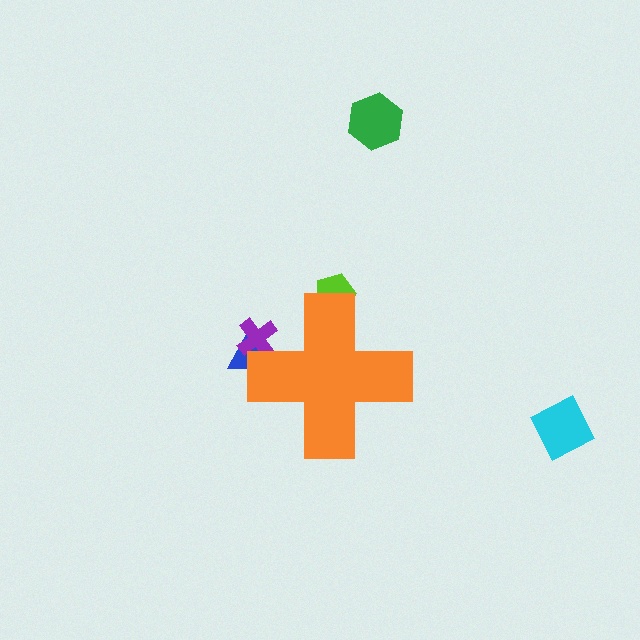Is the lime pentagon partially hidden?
Yes, the lime pentagon is partially hidden behind the orange cross.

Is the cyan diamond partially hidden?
No, the cyan diamond is fully visible.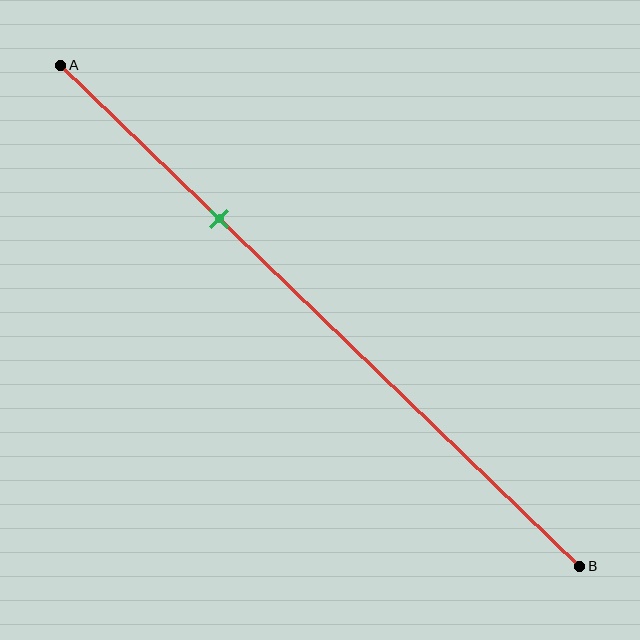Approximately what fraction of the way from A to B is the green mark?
The green mark is approximately 30% of the way from A to B.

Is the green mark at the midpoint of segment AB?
No, the mark is at about 30% from A, not at the 50% midpoint.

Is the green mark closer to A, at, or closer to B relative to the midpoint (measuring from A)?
The green mark is closer to point A than the midpoint of segment AB.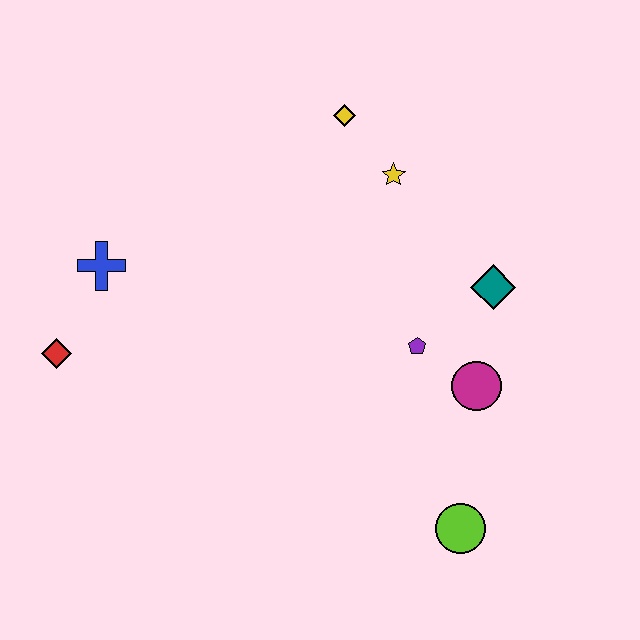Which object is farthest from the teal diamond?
The red diamond is farthest from the teal diamond.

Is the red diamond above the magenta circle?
Yes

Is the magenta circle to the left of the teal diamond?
Yes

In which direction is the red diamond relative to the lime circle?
The red diamond is to the left of the lime circle.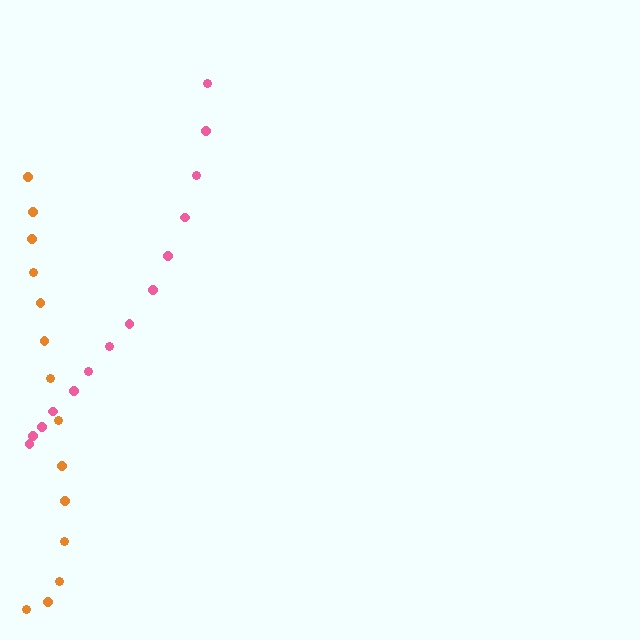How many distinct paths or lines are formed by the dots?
There are 2 distinct paths.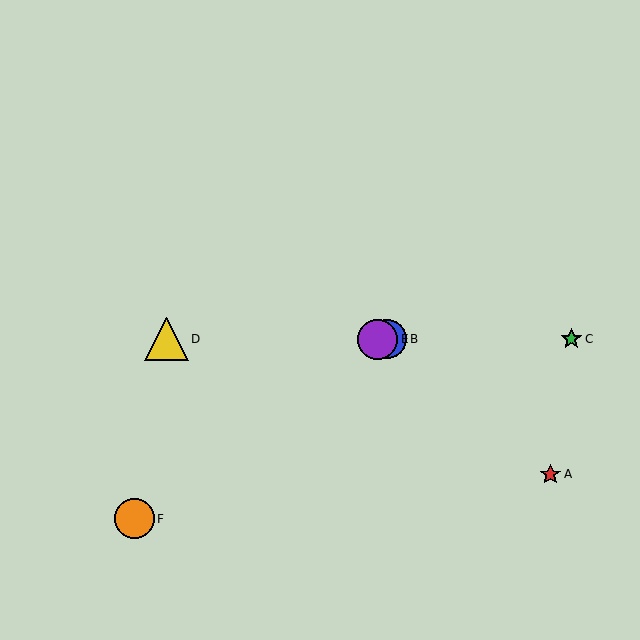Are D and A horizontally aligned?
No, D is at y≈339 and A is at y≈474.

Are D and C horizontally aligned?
Yes, both are at y≈339.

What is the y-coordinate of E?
Object E is at y≈339.